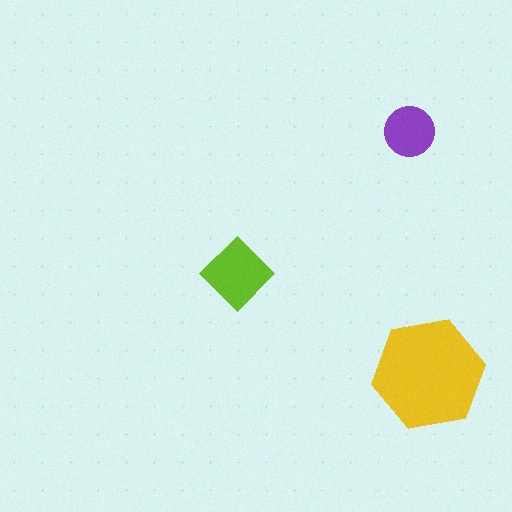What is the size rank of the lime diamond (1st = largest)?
2nd.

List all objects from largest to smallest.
The yellow hexagon, the lime diamond, the purple circle.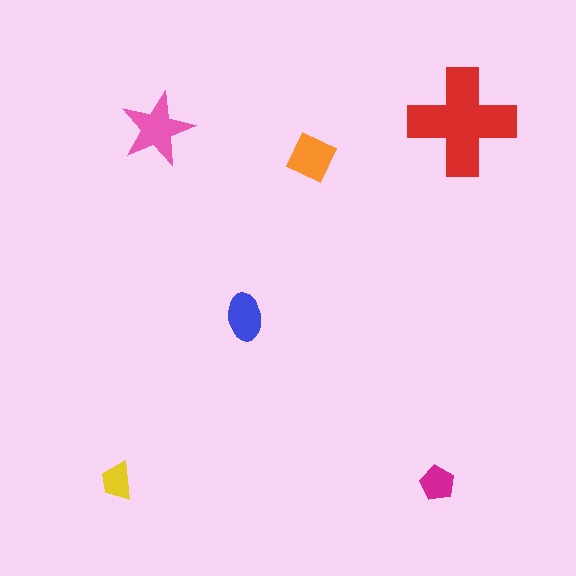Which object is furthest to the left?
The yellow trapezoid is leftmost.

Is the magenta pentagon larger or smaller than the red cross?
Smaller.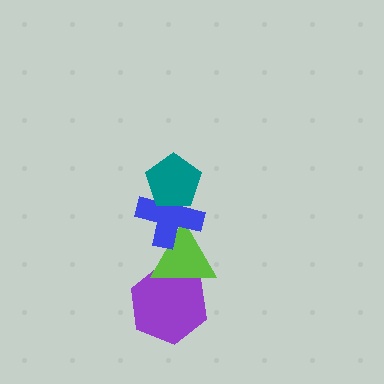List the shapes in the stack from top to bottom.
From top to bottom: the teal pentagon, the blue cross, the lime triangle, the purple hexagon.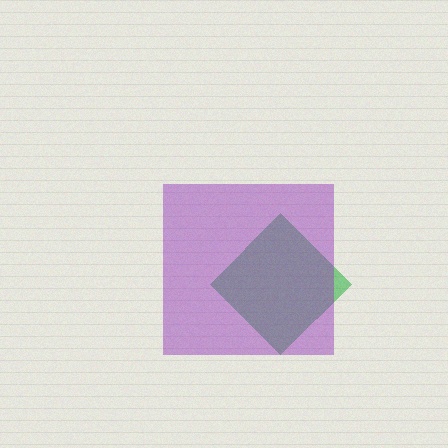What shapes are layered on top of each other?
The layered shapes are: a green diamond, a purple square.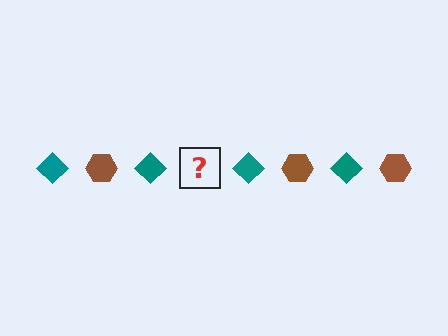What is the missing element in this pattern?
The missing element is a brown hexagon.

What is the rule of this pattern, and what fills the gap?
The rule is that the pattern alternates between teal diamond and brown hexagon. The gap should be filled with a brown hexagon.